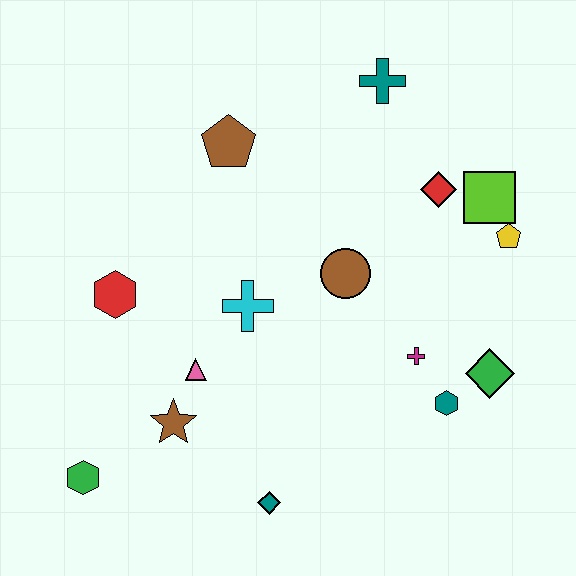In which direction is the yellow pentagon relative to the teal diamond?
The yellow pentagon is above the teal diamond.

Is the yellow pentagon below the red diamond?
Yes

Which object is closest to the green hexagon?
The brown star is closest to the green hexagon.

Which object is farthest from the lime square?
The green hexagon is farthest from the lime square.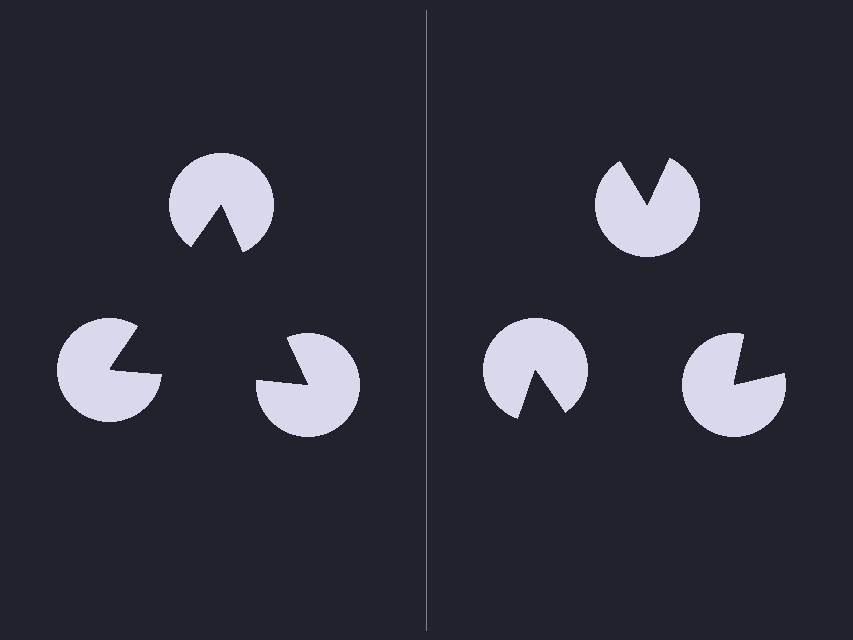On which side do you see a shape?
An illusory triangle appears on the left side. On the right side the wedge cuts are rotated, so no coherent shape forms.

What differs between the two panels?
The pac-man discs are positioned identically on both sides; only the wedge orientations differ. On the left they align to a triangle; on the right they are misaligned.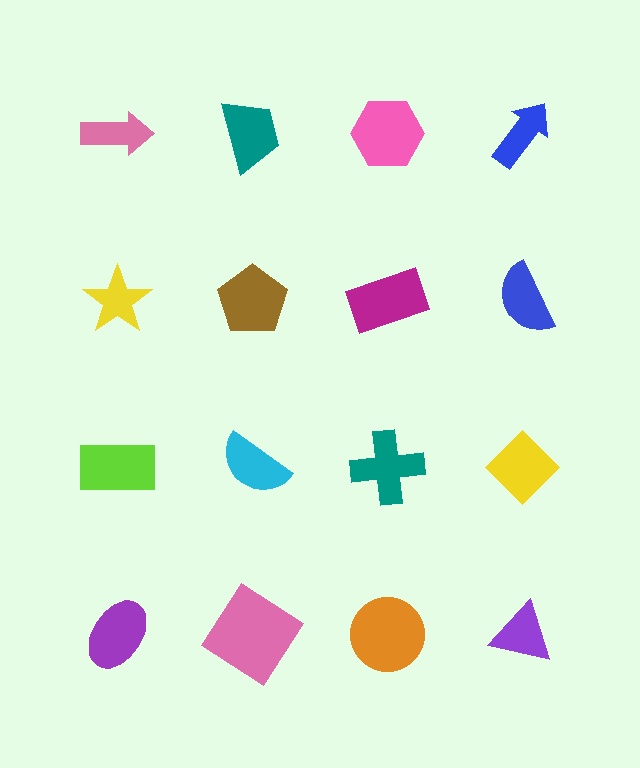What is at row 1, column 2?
A teal trapezoid.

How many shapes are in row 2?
4 shapes.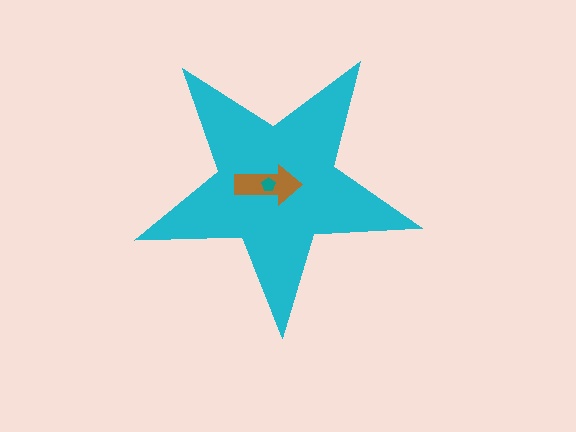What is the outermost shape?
The cyan star.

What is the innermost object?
The teal pentagon.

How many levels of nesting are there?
3.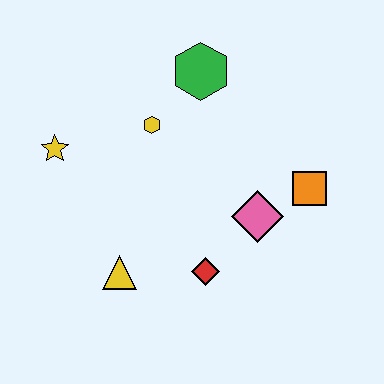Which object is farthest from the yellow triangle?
The green hexagon is farthest from the yellow triangle.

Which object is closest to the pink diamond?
The orange square is closest to the pink diamond.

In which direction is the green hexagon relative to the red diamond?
The green hexagon is above the red diamond.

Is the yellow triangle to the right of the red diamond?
No